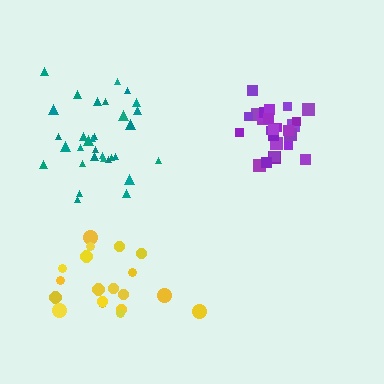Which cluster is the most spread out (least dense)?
Yellow.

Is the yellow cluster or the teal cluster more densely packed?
Teal.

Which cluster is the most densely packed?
Purple.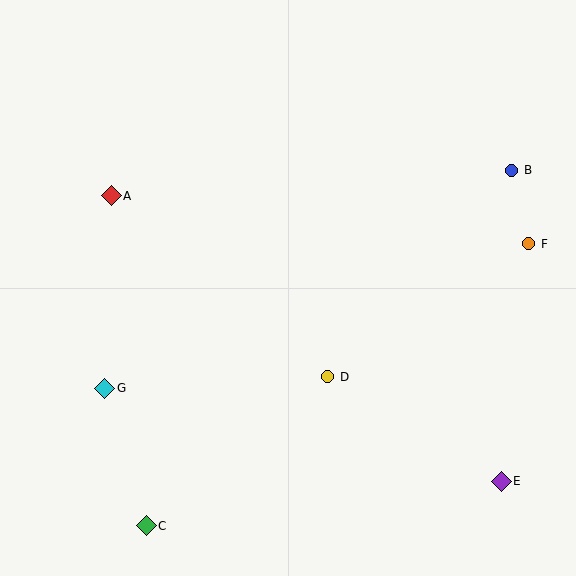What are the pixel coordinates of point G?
Point G is at (105, 388).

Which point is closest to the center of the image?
Point D at (328, 377) is closest to the center.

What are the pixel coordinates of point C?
Point C is at (146, 526).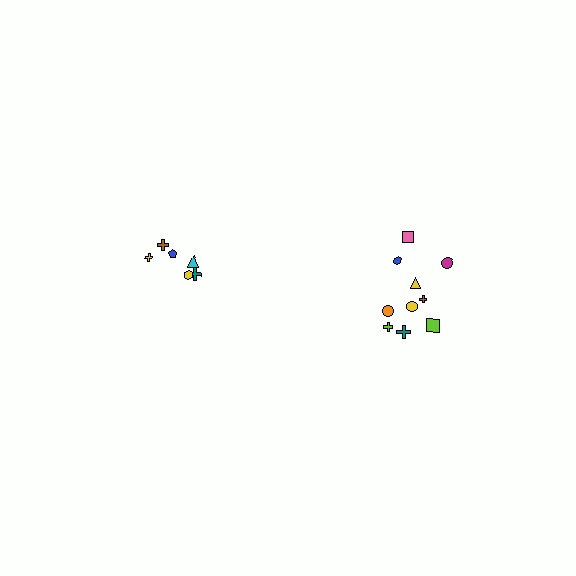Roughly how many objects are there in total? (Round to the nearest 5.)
Roughly 15 objects in total.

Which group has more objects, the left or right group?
The right group.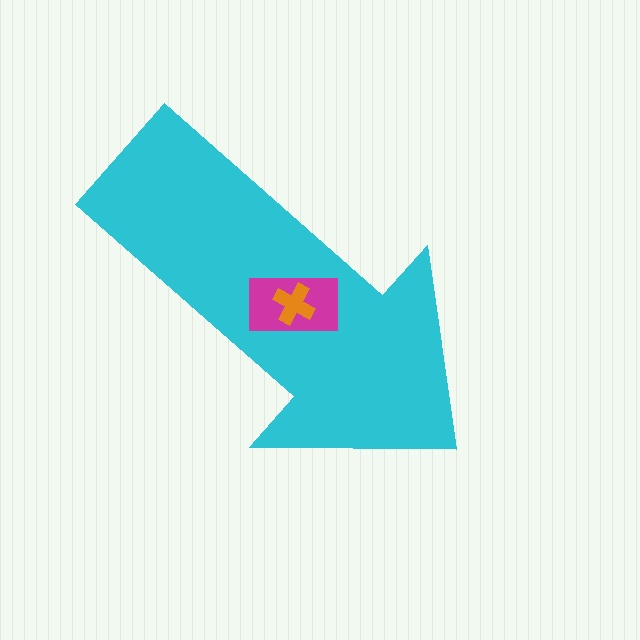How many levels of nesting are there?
3.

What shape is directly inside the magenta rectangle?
The orange cross.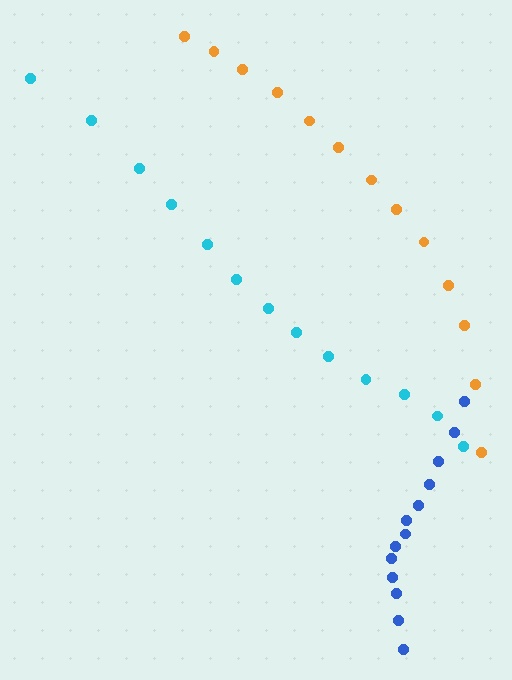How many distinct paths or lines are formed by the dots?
There are 3 distinct paths.